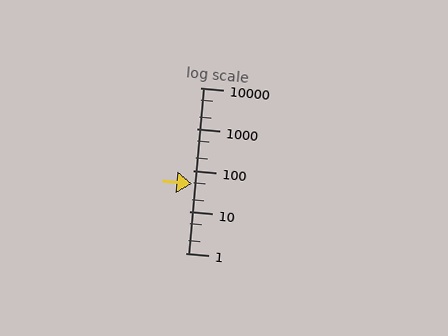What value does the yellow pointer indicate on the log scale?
The pointer indicates approximately 46.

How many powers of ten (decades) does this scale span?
The scale spans 4 decades, from 1 to 10000.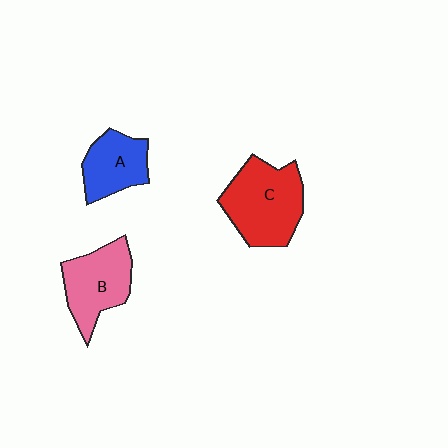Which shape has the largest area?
Shape C (red).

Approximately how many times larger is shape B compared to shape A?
Approximately 1.3 times.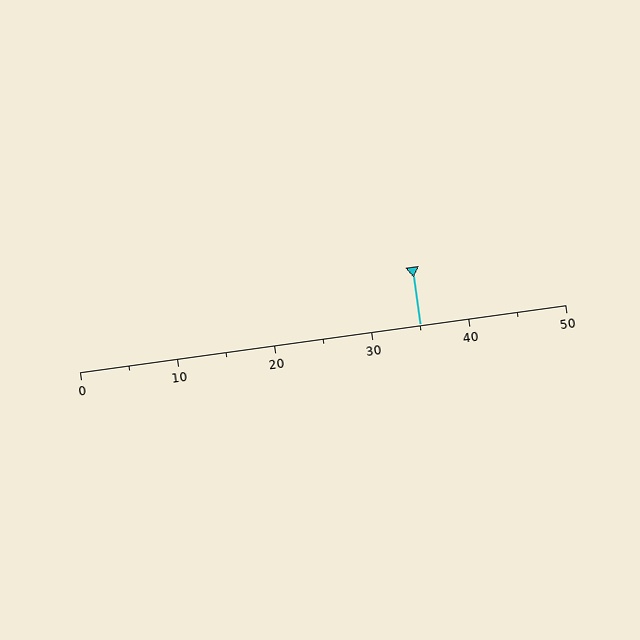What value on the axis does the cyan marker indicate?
The marker indicates approximately 35.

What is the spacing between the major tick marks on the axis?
The major ticks are spaced 10 apart.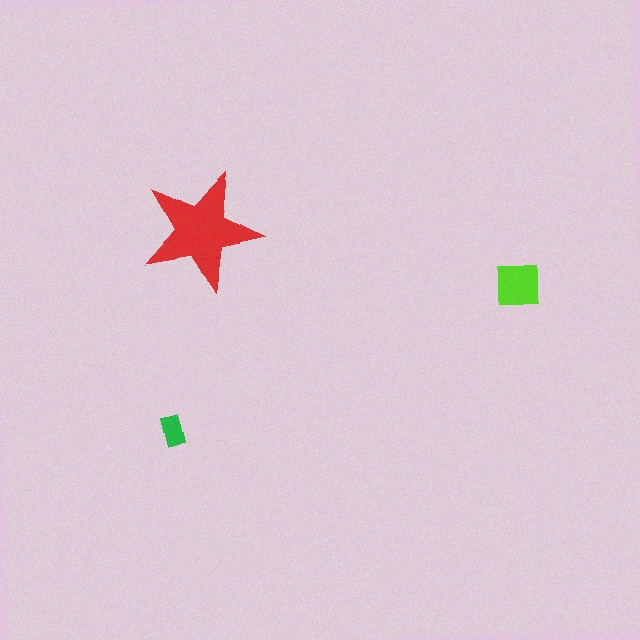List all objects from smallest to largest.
The green rectangle, the lime square, the red star.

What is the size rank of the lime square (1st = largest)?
2nd.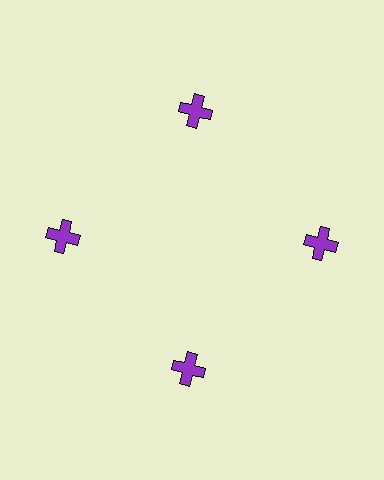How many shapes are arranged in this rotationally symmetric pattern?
There are 4 shapes, arranged in 4 groups of 1.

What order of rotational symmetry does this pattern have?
This pattern has 4-fold rotational symmetry.